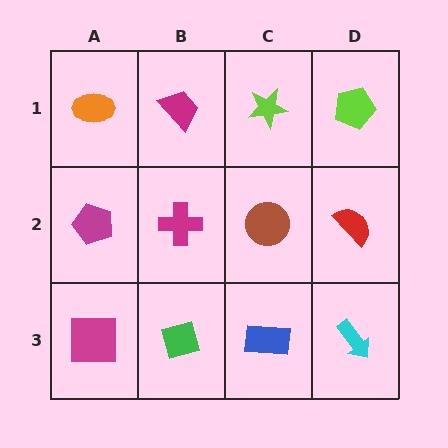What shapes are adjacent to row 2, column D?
A lime pentagon (row 1, column D), a cyan arrow (row 3, column D), a brown circle (row 2, column C).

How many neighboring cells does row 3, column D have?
2.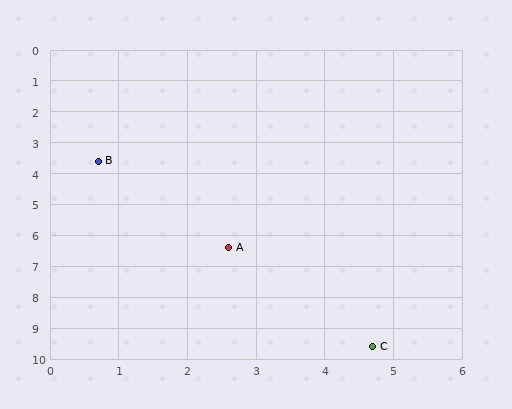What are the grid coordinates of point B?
Point B is at approximately (0.7, 3.6).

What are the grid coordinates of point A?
Point A is at approximately (2.6, 6.4).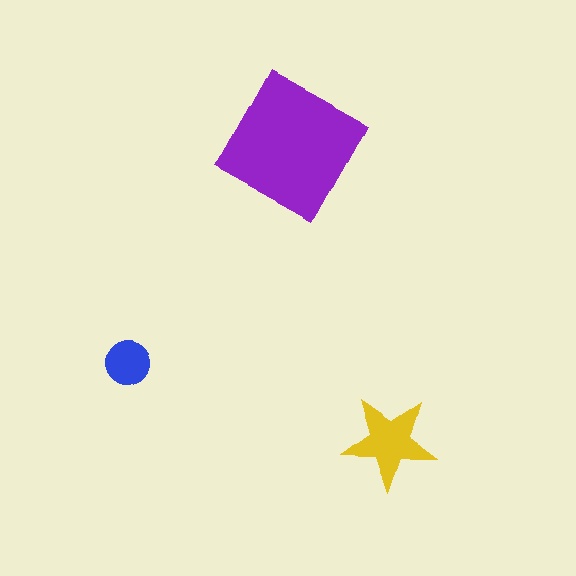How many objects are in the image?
There are 3 objects in the image.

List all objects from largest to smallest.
The purple square, the yellow star, the blue circle.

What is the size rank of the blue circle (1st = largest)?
3rd.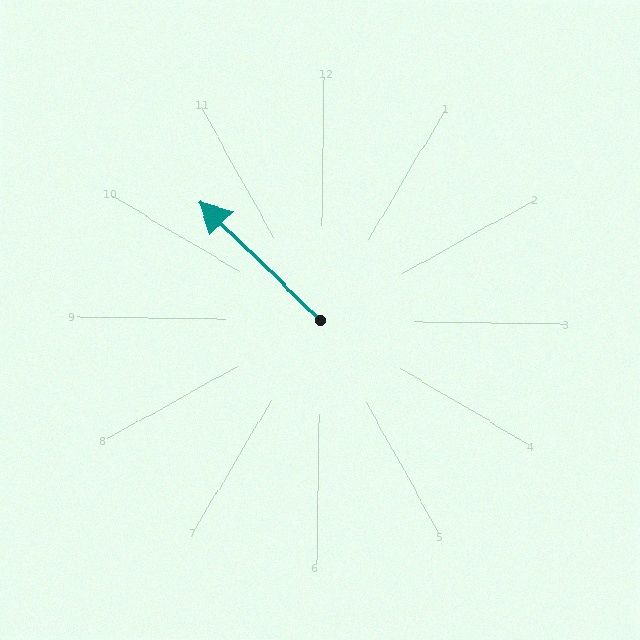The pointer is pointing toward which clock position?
Roughly 10 o'clock.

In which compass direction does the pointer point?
Northwest.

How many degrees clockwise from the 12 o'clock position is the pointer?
Approximately 314 degrees.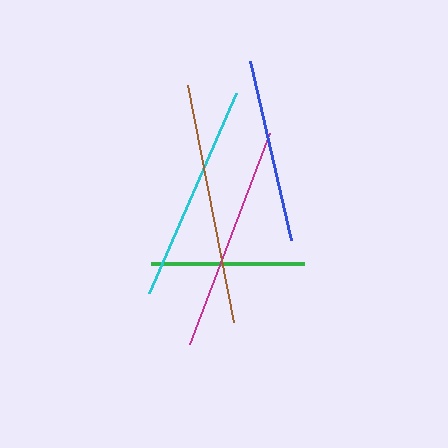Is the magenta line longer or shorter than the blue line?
The magenta line is longer than the blue line.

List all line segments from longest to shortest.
From longest to shortest: brown, magenta, cyan, blue, green.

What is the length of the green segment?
The green segment is approximately 153 pixels long.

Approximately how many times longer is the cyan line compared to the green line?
The cyan line is approximately 1.4 times the length of the green line.